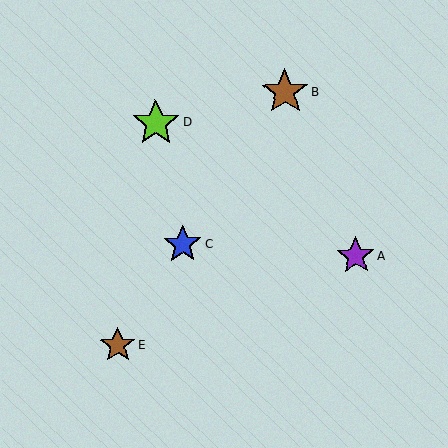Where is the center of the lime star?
The center of the lime star is at (156, 123).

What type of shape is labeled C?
Shape C is a blue star.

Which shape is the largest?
The lime star (labeled D) is the largest.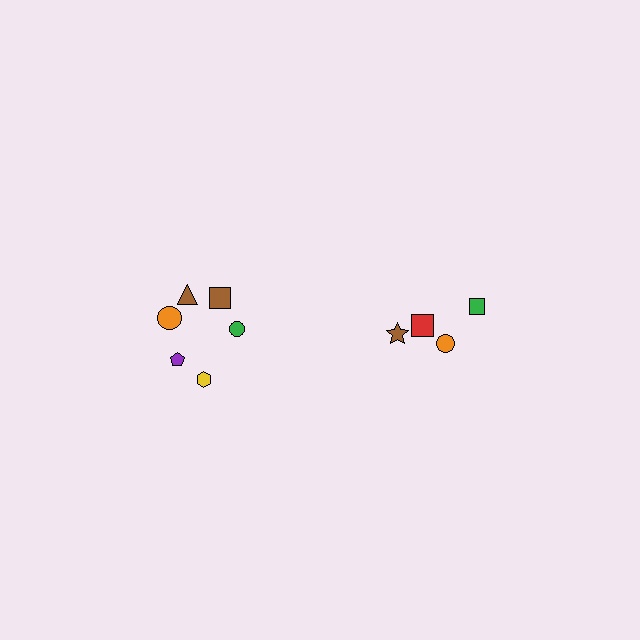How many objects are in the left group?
There are 6 objects.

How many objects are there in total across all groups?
There are 10 objects.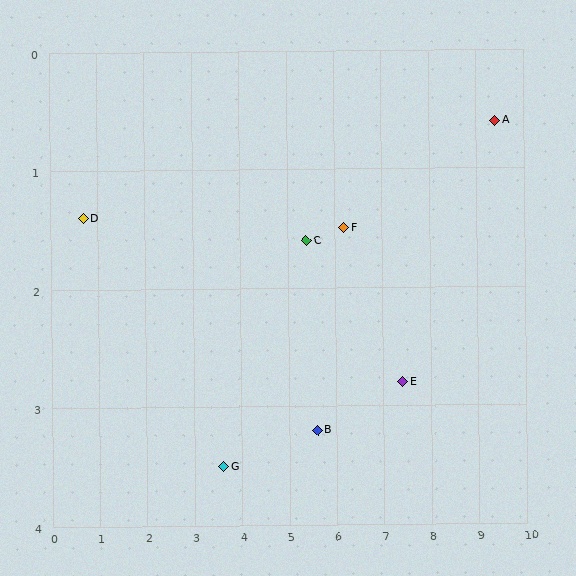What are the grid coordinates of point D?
Point D is at approximately (0.7, 1.4).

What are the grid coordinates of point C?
Point C is at approximately (5.4, 1.6).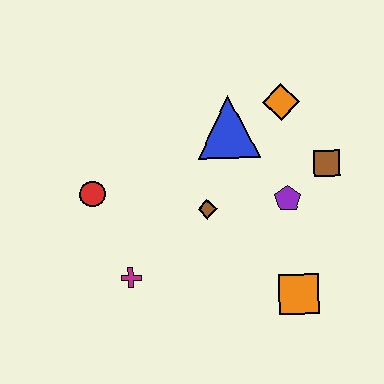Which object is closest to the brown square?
The purple pentagon is closest to the brown square.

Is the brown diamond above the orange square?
Yes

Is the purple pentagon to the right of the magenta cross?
Yes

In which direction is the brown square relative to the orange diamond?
The brown square is below the orange diamond.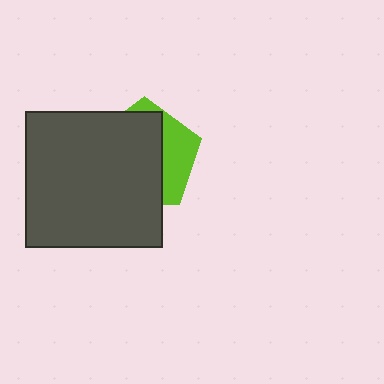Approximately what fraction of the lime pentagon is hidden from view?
Roughly 69% of the lime pentagon is hidden behind the dark gray square.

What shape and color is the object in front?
The object in front is a dark gray square.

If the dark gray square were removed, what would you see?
You would see the complete lime pentagon.